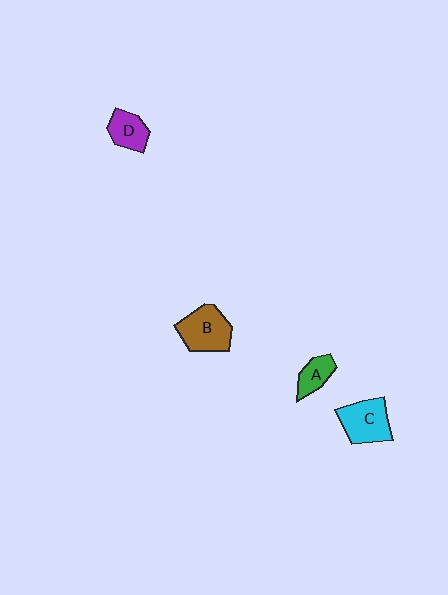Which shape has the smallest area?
Shape A (green).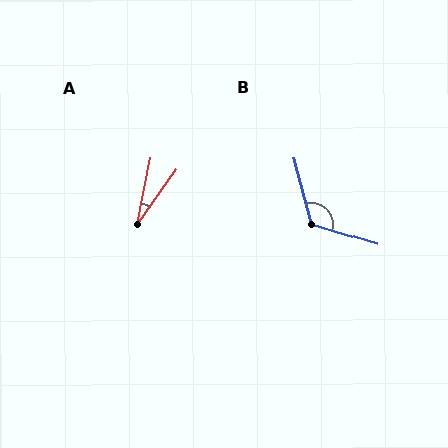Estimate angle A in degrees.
Approximately 24 degrees.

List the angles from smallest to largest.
A (24°), B (122°).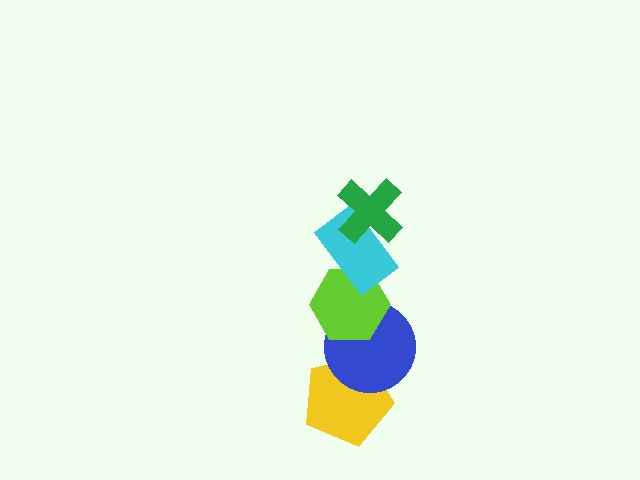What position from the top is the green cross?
The green cross is 1st from the top.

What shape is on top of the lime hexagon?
The cyan rectangle is on top of the lime hexagon.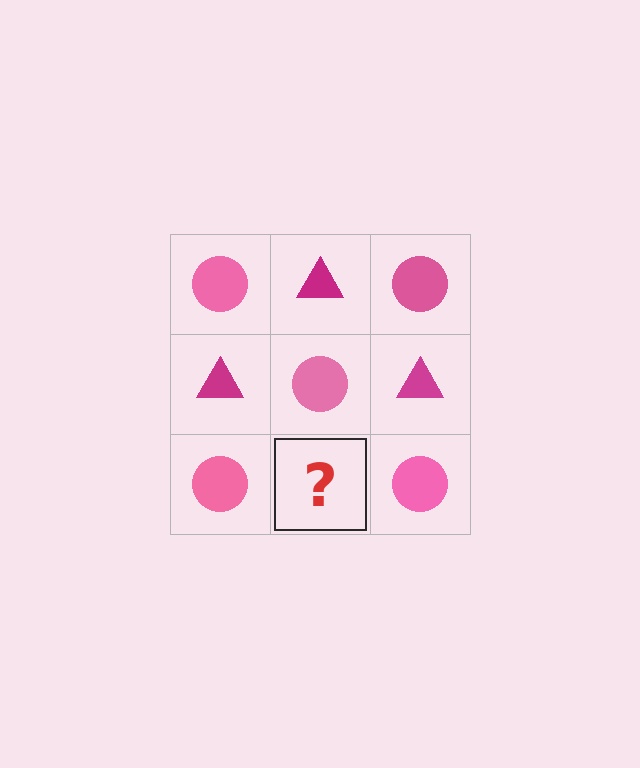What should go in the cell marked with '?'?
The missing cell should contain a magenta triangle.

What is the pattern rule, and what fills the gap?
The rule is that it alternates pink circle and magenta triangle in a checkerboard pattern. The gap should be filled with a magenta triangle.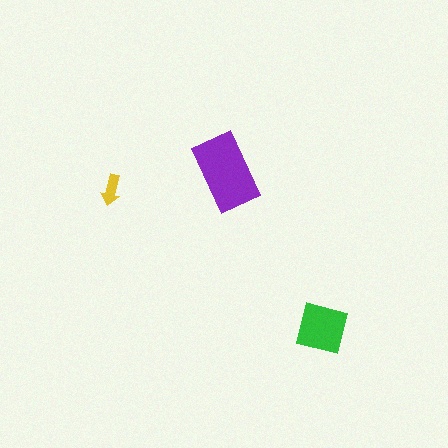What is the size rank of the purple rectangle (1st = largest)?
1st.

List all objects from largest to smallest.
The purple rectangle, the green square, the yellow arrow.